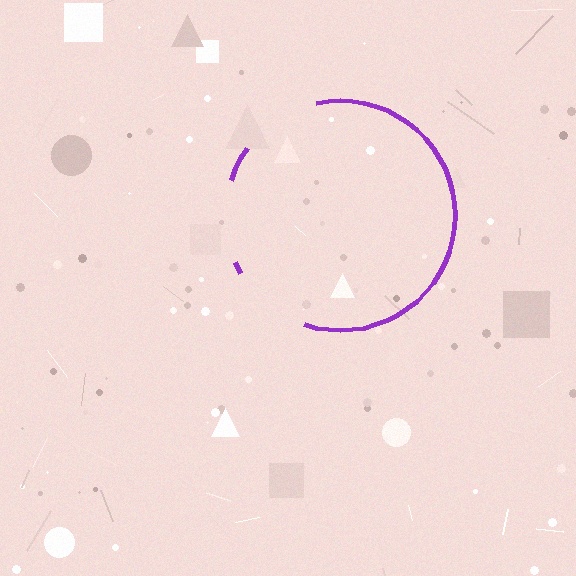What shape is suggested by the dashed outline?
The dashed outline suggests a circle.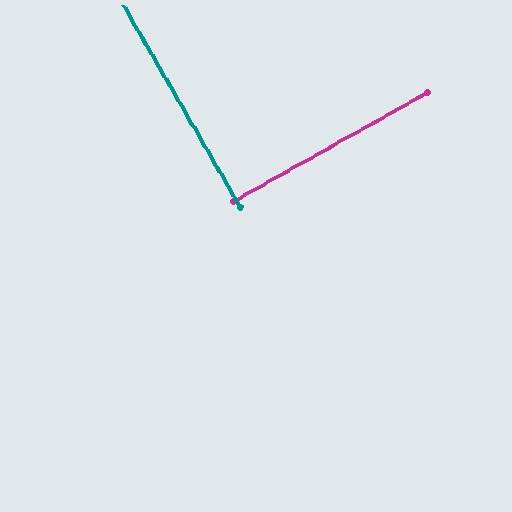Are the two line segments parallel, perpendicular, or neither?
Perpendicular — they meet at approximately 89°.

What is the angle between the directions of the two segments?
Approximately 89 degrees.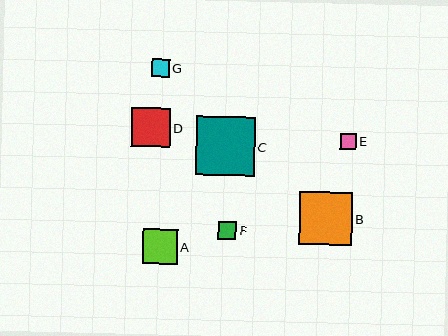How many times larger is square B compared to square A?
Square B is approximately 1.5 times the size of square A.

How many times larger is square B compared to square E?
Square B is approximately 3.3 times the size of square E.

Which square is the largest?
Square C is the largest with a size of approximately 59 pixels.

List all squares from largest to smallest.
From largest to smallest: C, B, D, A, G, F, E.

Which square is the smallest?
Square E is the smallest with a size of approximately 16 pixels.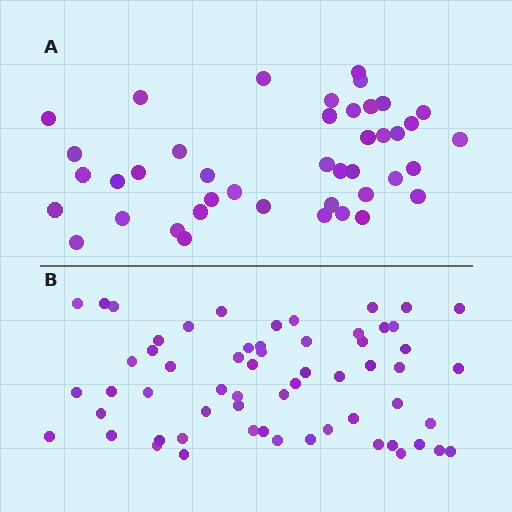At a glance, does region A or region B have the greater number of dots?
Region B (the bottom region) has more dots.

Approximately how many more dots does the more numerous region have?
Region B has approximately 20 more dots than region A.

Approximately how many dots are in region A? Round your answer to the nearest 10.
About 40 dots. (The exact count is 42, which rounds to 40.)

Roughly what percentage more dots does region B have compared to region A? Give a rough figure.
About 45% more.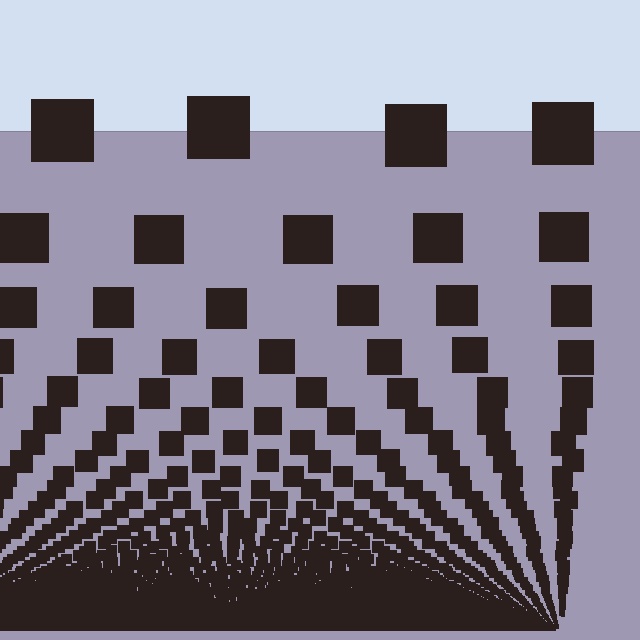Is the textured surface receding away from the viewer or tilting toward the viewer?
The surface appears to tilt toward the viewer. Texture elements get larger and sparser toward the top.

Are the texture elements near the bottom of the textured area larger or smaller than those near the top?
Smaller. The gradient is inverted — elements near the bottom are smaller and denser.